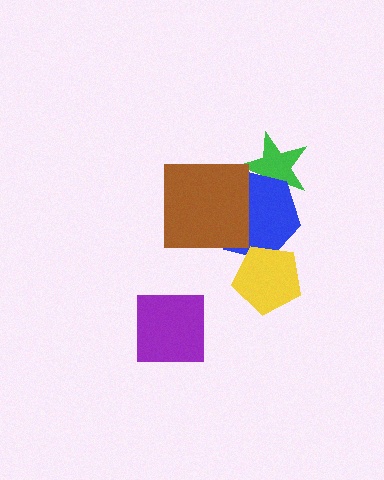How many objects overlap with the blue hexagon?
3 objects overlap with the blue hexagon.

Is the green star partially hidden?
Yes, it is partially covered by another shape.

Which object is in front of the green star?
The blue hexagon is in front of the green star.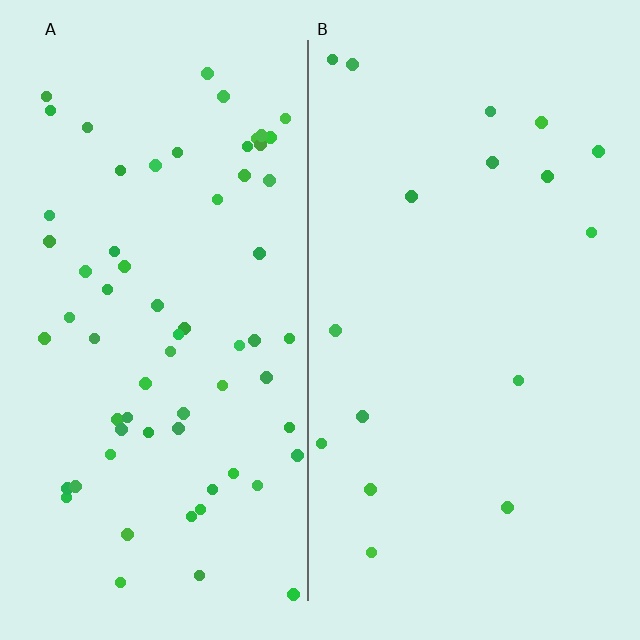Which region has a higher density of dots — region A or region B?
A (the left).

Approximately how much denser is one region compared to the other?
Approximately 4.0× — region A over region B.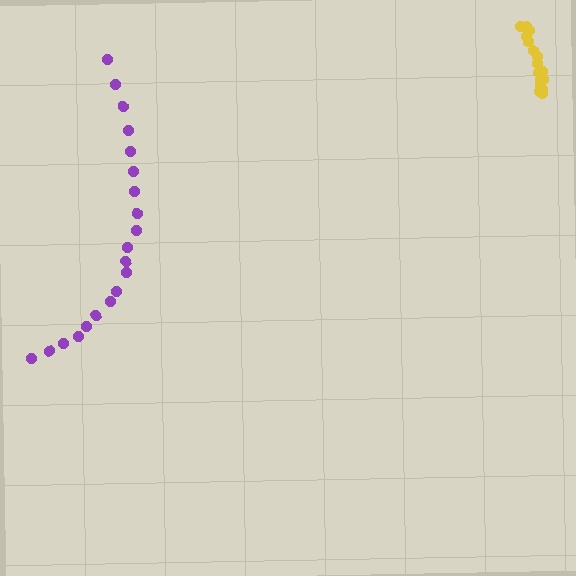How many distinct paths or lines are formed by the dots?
There are 2 distinct paths.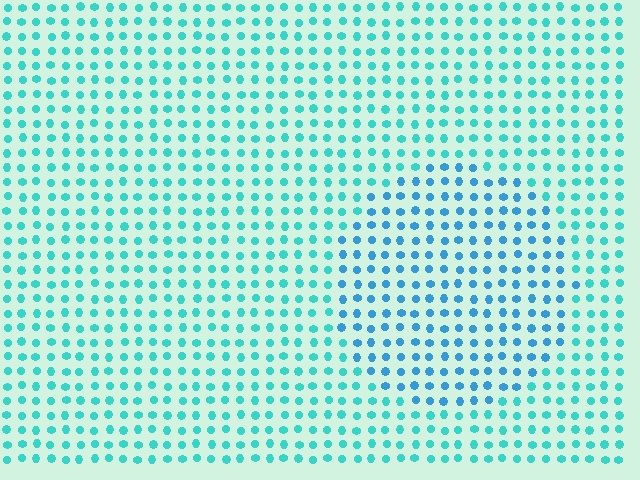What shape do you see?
I see a circle.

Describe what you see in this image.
The image is filled with small cyan elements in a uniform arrangement. A circle-shaped region is visible where the elements are tinted to a slightly different hue, forming a subtle color boundary.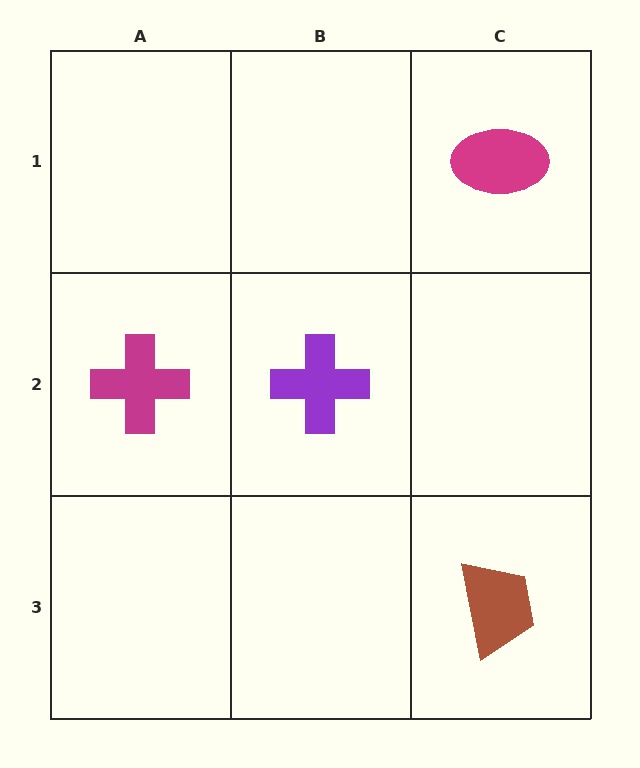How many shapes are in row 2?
2 shapes.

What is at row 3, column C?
A brown trapezoid.